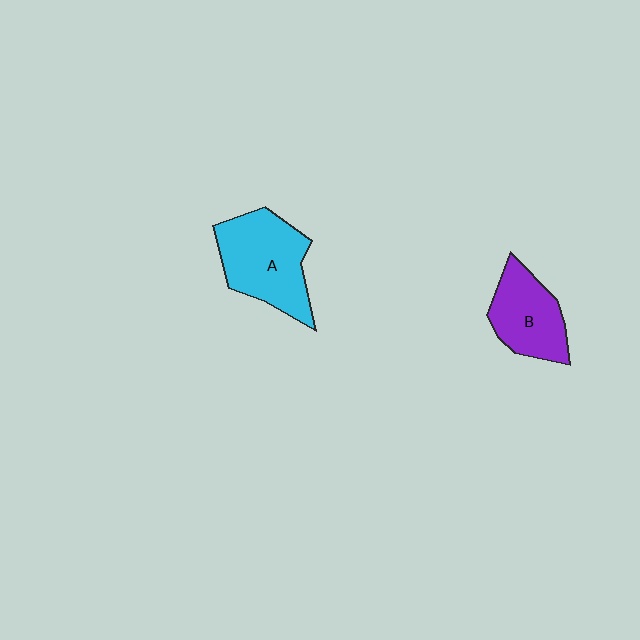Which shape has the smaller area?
Shape B (purple).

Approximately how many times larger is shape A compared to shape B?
Approximately 1.3 times.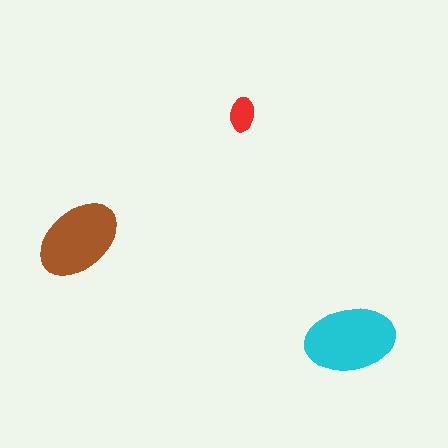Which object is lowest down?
The cyan ellipse is bottommost.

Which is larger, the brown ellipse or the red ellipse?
The brown one.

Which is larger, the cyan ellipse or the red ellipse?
The cyan one.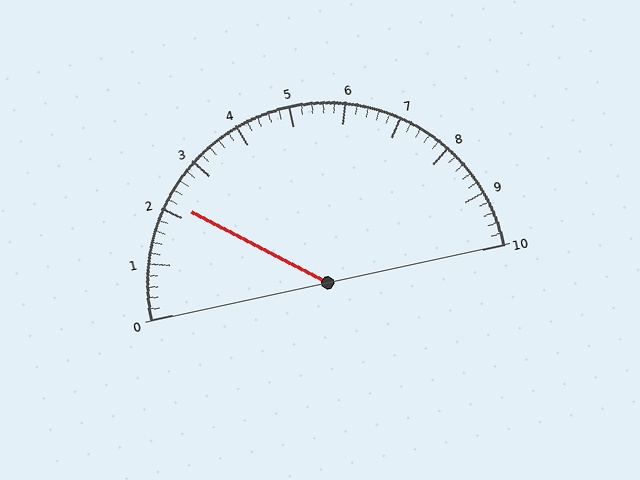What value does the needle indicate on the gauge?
The needle indicates approximately 2.2.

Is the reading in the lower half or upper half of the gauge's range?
The reading is in the lower half of the range (0 to 10).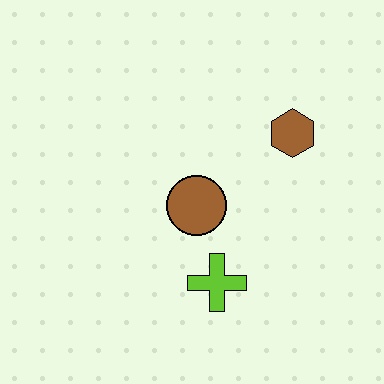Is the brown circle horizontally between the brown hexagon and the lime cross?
No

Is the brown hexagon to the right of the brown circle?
Yes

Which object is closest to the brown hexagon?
The brown circle is closest to the brown hexagon.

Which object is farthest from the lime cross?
The brown hexagon is farthest from the lime cross.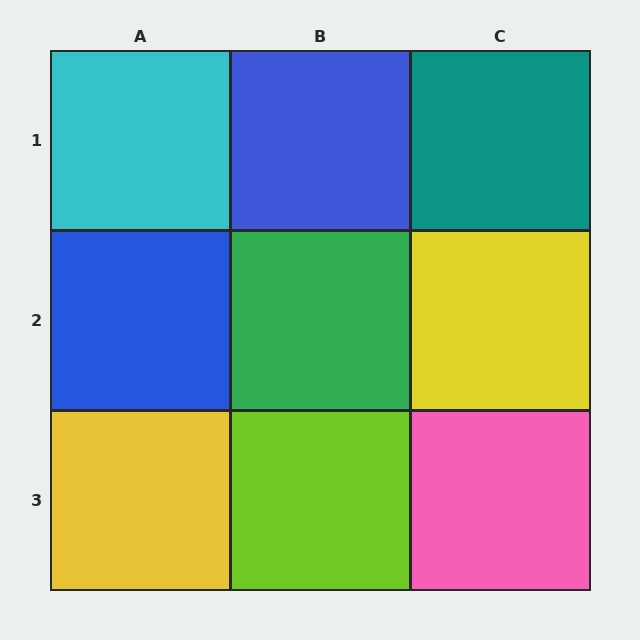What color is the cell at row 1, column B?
Blue.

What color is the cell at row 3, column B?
Lime.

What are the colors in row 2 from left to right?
Blue, green, yellow.